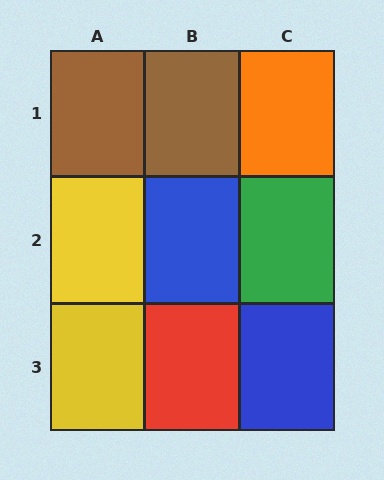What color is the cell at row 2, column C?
Green.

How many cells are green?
1 cell is green.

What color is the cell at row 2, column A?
Yellow.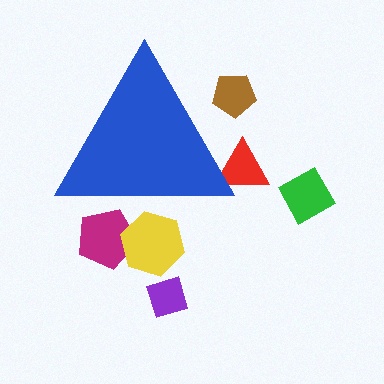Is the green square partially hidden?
No, the green square is fully visible.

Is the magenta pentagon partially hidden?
Yes, the magenta pentagon is partially hidden behind the blue triangle.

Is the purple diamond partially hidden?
No, the purple diamond is fully visible.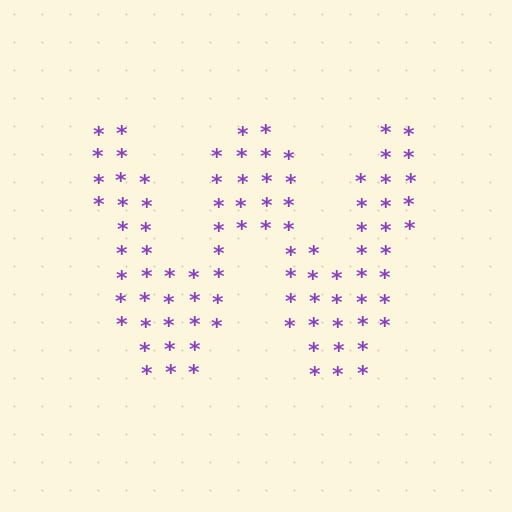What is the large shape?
The large shape is the letter W.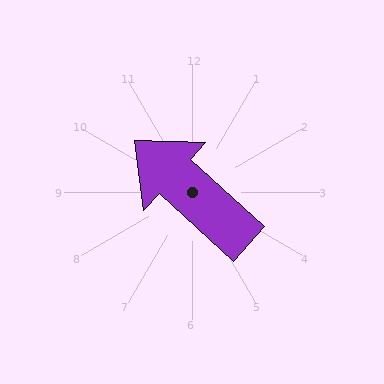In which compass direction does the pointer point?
Northwest.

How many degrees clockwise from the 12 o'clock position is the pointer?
Approximately 312 degrees.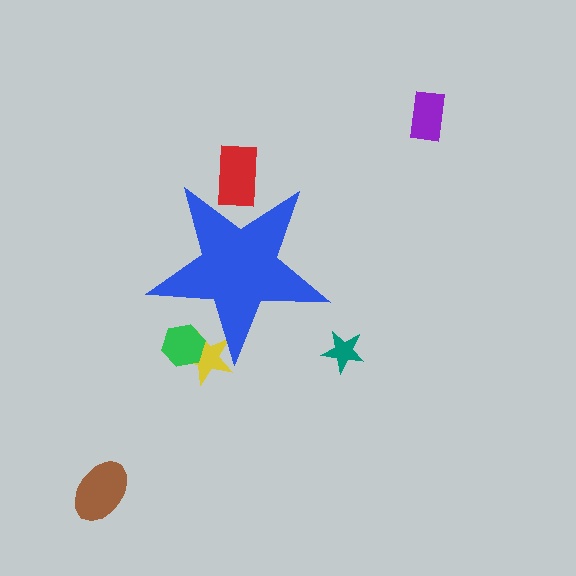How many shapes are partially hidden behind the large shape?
3 shapes are partially hidden.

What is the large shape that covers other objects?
A blue star.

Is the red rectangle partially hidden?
Yes, the red rectangle is partially hidden behind the blue star.